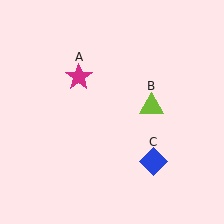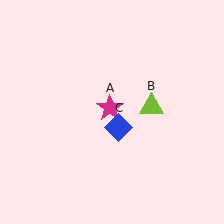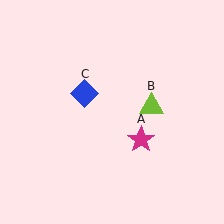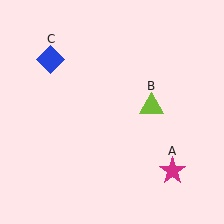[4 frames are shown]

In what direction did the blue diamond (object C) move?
The blue diamond (object C) moved up and to the left.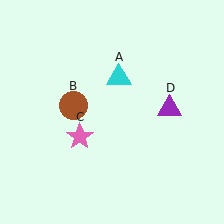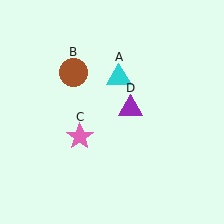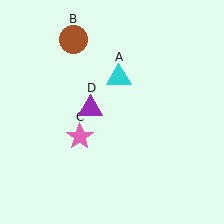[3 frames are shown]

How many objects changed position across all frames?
2 objects changed position: brown circle (object B), purple triangle (object D).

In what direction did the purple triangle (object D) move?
The purple triangle (object D) moved left.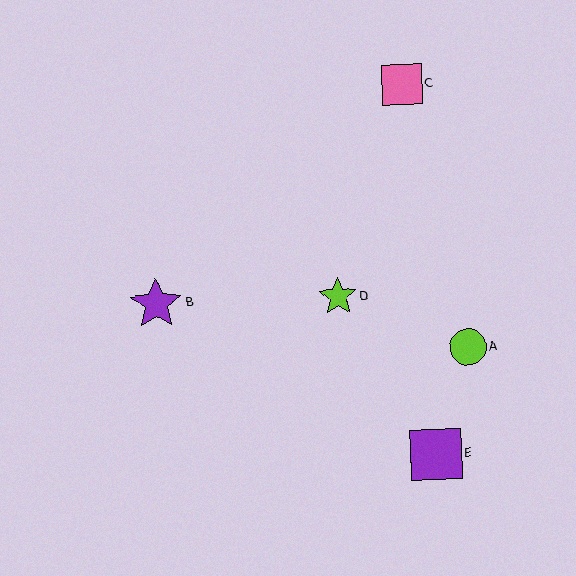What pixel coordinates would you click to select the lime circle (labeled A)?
Click at (468, 347) to select the lime circle A.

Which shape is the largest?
The purple star (labeled B) is the largest.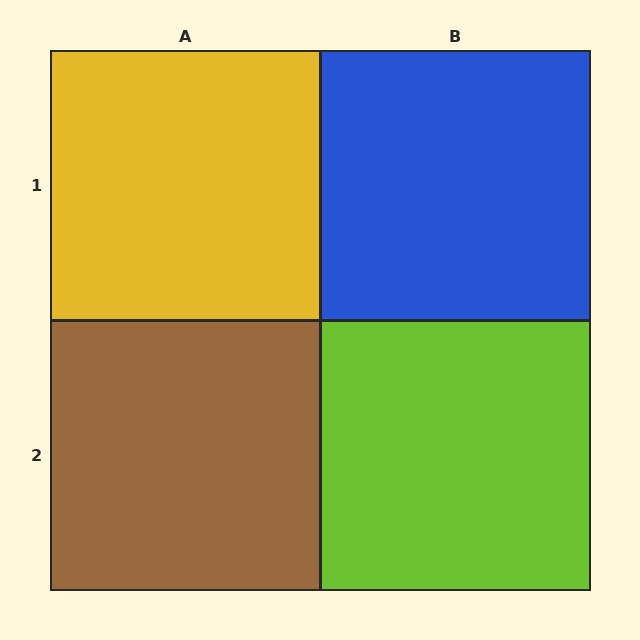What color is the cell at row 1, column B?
Blue.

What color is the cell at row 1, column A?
Yellow.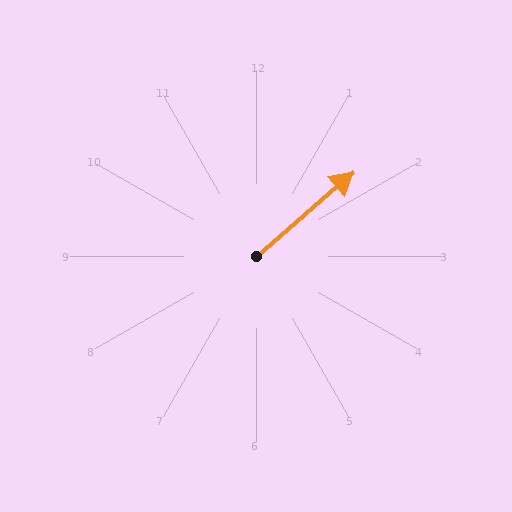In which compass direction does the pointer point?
Northeast.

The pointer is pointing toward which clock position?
Roughly 2 o'clock.